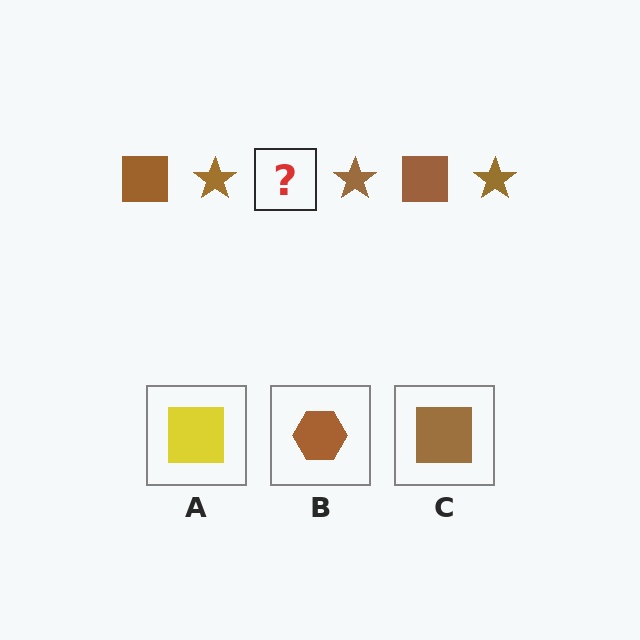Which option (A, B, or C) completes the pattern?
C.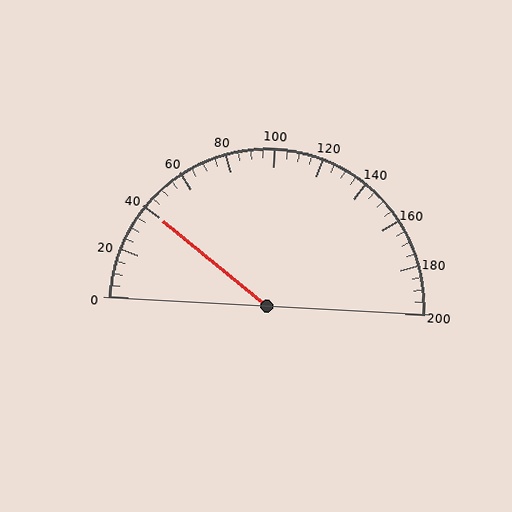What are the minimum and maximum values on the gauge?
The gauge ranges from 0 to 200.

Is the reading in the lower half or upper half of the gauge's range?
The reading is in the lower half of the range (0 to 200).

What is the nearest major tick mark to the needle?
The nearest major tick mark is 40.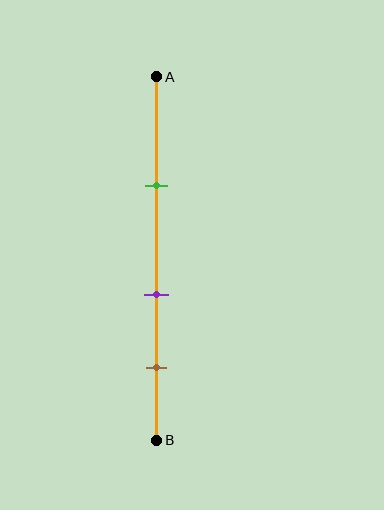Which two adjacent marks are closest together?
The purple and brown marks are the closest adjacent pair.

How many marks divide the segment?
There are 3 marks dividing the segment.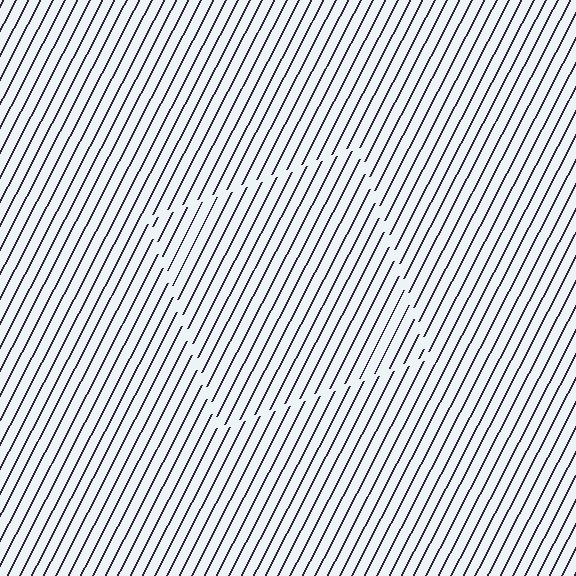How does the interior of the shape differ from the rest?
The interior of the shape contains the same grating, shifted by half a period — the contour is defined by the phase discontinuity where line-ends from the inner and outer gratings abut.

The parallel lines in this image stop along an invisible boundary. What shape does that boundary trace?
An illusory square. The interior of the shape contains the same grating, shifted by half a period — the contour is defined by the phase discontinuity where line-ends from the inner and outer gratings abut.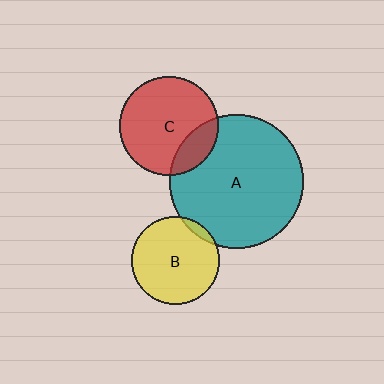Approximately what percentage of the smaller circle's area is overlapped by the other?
Approximately 5%.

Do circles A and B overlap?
Yes.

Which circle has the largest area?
Circle A (teal).